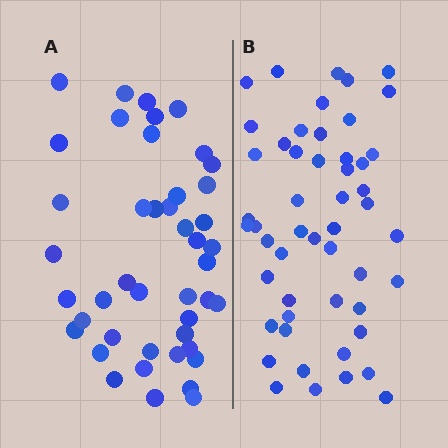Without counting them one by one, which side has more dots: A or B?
Region B (the right region) has more dots.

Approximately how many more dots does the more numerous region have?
Region B has roughly 8 or so more dots than region A.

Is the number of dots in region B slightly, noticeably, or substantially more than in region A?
Region B has only slightly more — the two regions are fairly close. The ratio is roughly 1.2 to 1.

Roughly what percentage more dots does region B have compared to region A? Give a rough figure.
About 15% more.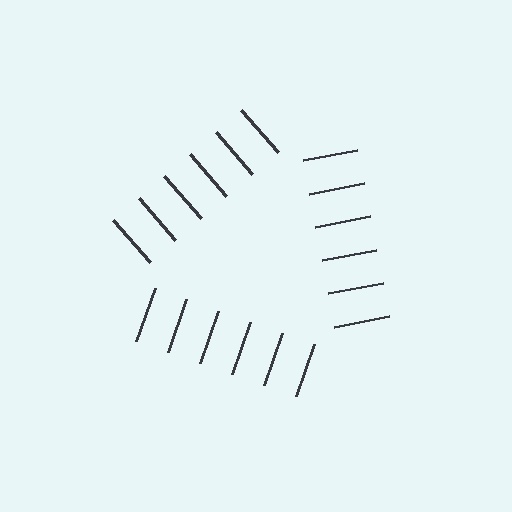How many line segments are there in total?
18 — 6 along each of the 3 edges.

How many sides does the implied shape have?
3 sides — the line-ends trace a triangle.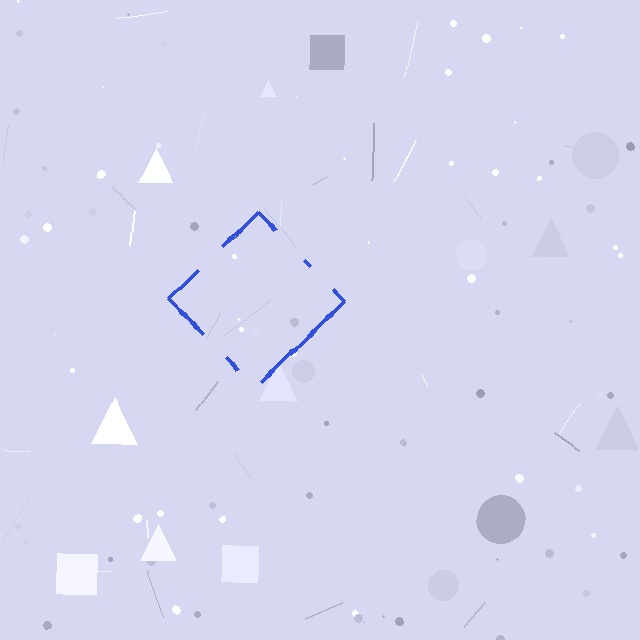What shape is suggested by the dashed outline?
The dashed outline suggests a diamond.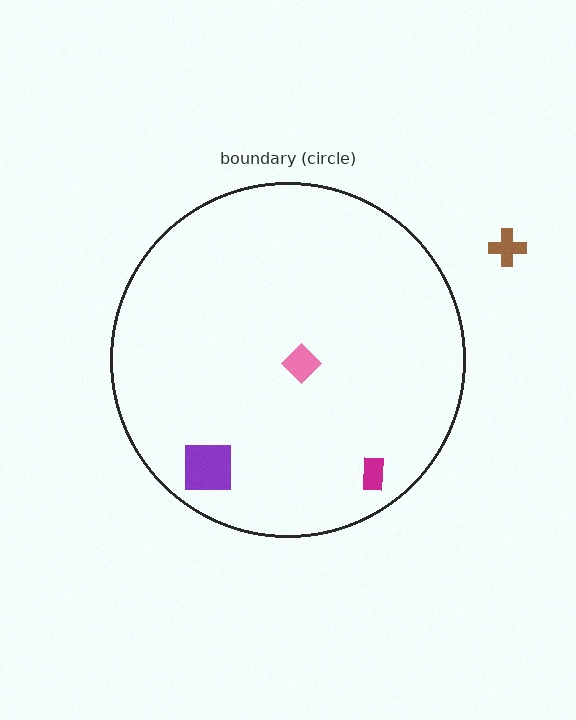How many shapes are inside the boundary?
3 inside, 1 outside.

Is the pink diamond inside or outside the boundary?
Inside.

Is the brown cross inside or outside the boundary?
Outside.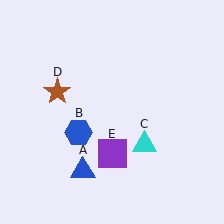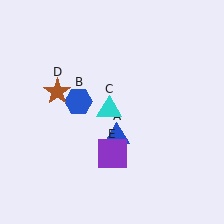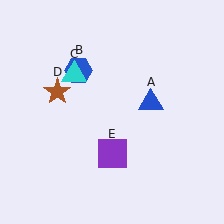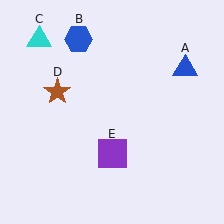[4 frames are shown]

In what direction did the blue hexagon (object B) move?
The blue hexagon (object B) moved up.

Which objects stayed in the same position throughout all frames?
Brown star (object D) and purple square (object E) remained stationary.